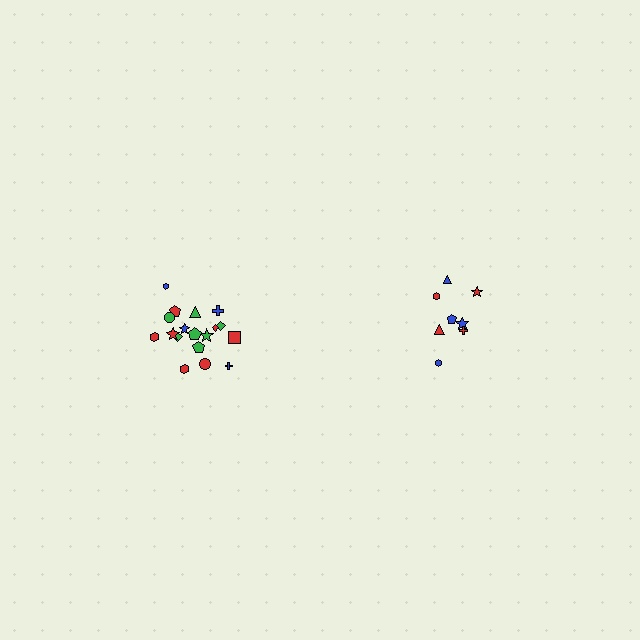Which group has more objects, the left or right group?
The left group.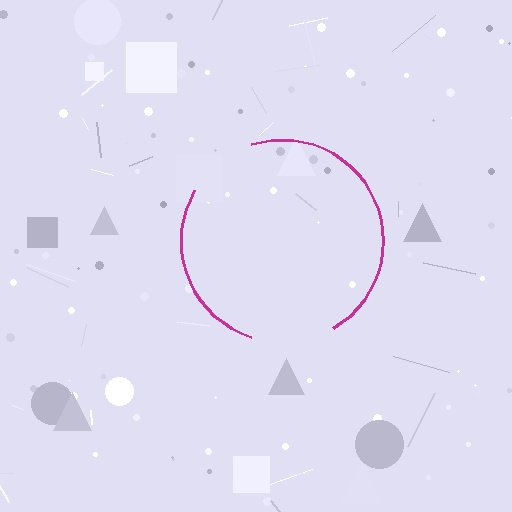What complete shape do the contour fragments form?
The contour fragments form a circle.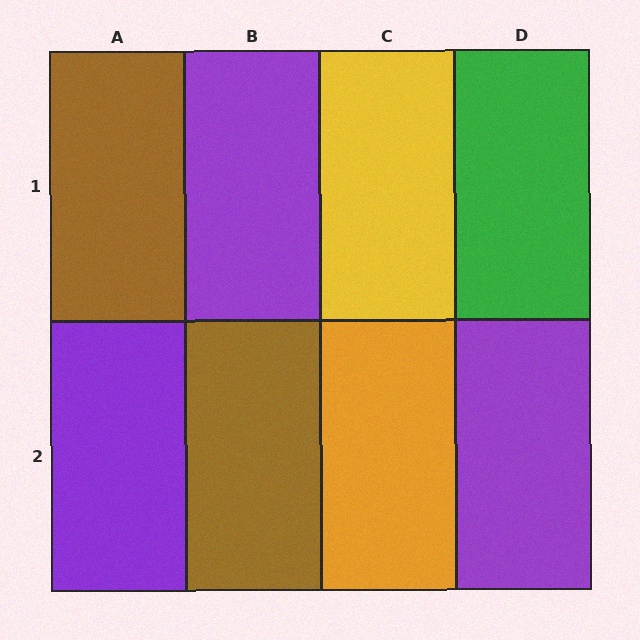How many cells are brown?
2 cells are brown.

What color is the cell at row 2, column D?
Purple.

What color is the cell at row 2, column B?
Brown.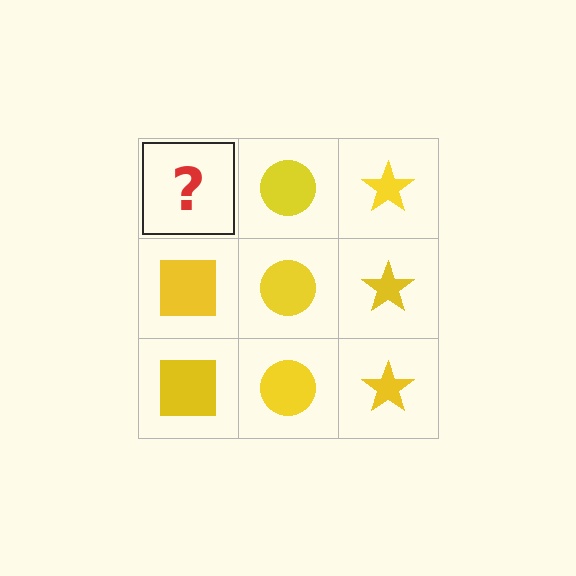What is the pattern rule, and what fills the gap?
The rule is that each column has a consistent shape. The gap should be filled with a yellow square.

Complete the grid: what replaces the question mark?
The question mark should be replaced with a yellow square.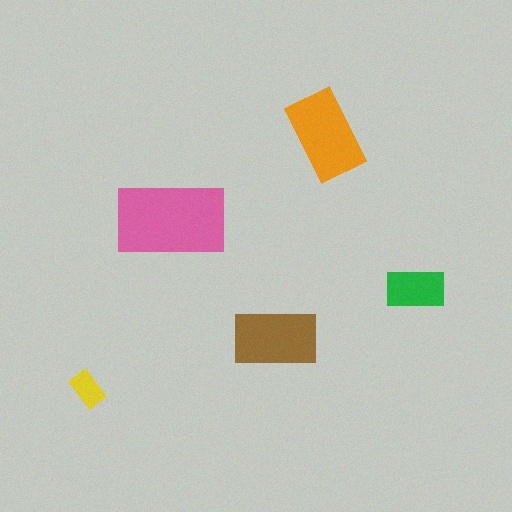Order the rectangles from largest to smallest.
the pink one, the orange one, the brown one, the green one, the yellow one.